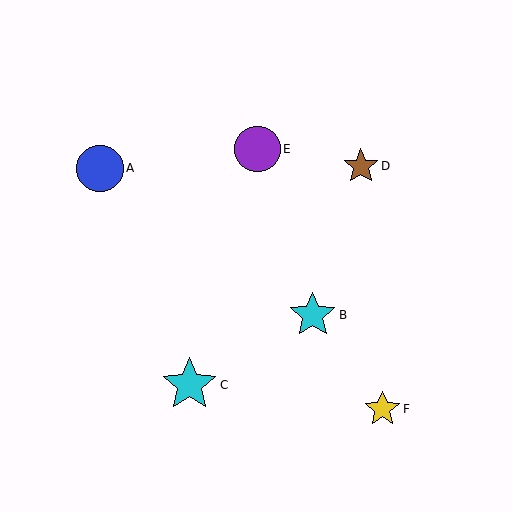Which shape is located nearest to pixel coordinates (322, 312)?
The cyan star (labeled B) at (313, 315) is nearest to that location.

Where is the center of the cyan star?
The center of the cyan star is at (313, 315).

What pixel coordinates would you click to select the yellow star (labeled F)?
Click at (382, 409) to select the yellow star F.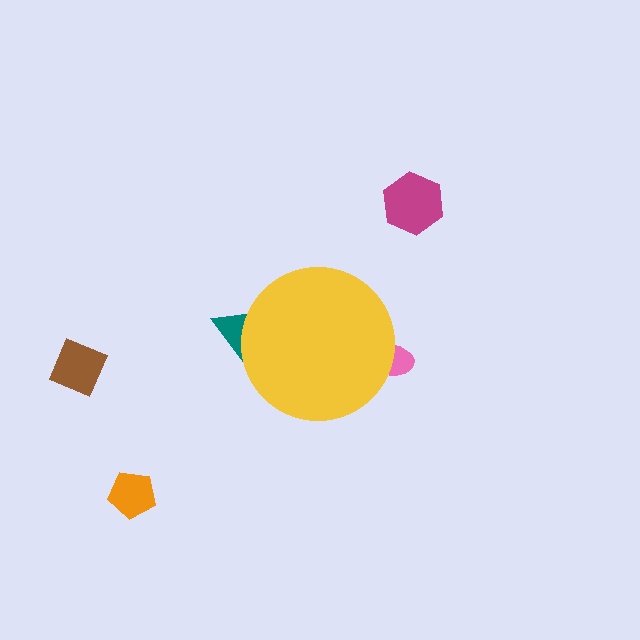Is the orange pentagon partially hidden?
No, the orange pentagon is fully visible.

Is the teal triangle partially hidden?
Yes, the teal triangle is partially hidden behind the yellow circle.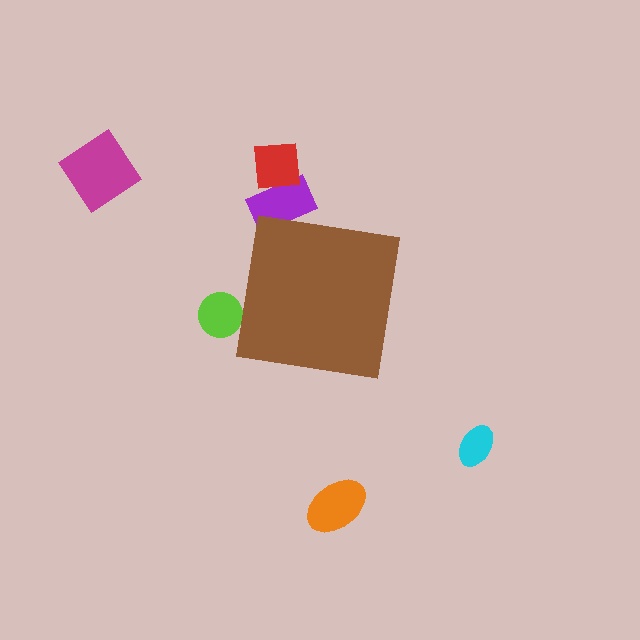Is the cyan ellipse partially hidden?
No, the cyan ellipse is fully visible.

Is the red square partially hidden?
No, the red square is fully visible.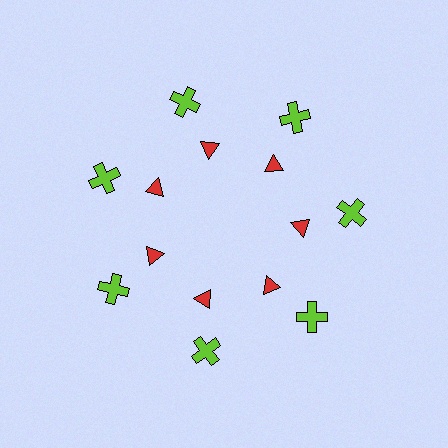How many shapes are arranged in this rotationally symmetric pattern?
There are 14 shapes, arranged in 7 groups of 2.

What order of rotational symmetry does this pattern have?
This pattern has 7-fold rotational symmetry.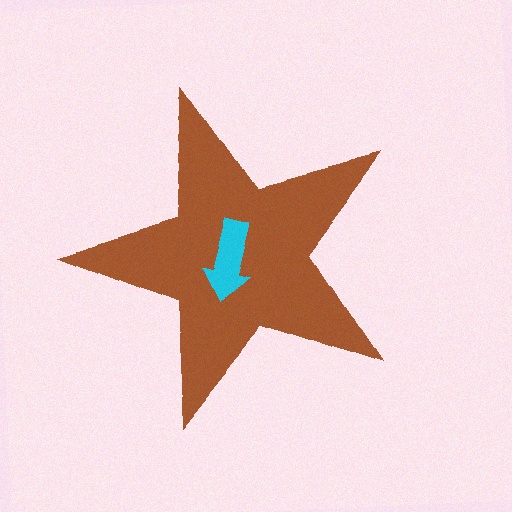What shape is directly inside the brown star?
The cyan arrow.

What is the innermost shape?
The cyan arrow.